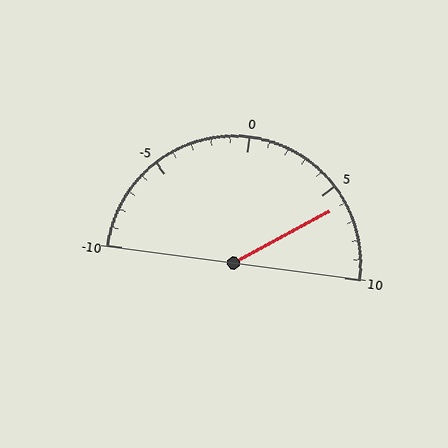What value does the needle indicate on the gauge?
The needle indicates approximately 6.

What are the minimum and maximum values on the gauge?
The gauge ranges from -10 to 10.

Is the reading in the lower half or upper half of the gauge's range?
The reading is in the upper half of the range (-10 to 10).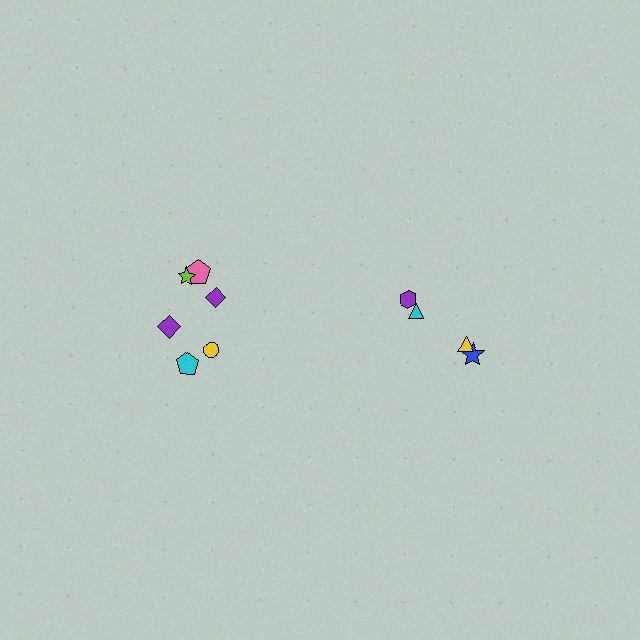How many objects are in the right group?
There are 4 objects.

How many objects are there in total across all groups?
There are 10 objects.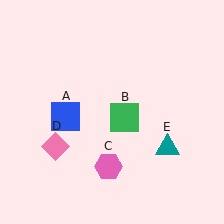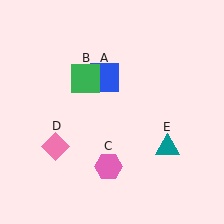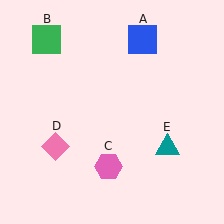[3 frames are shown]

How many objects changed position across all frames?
2 objects changed position: blue square (object A), green square (object B).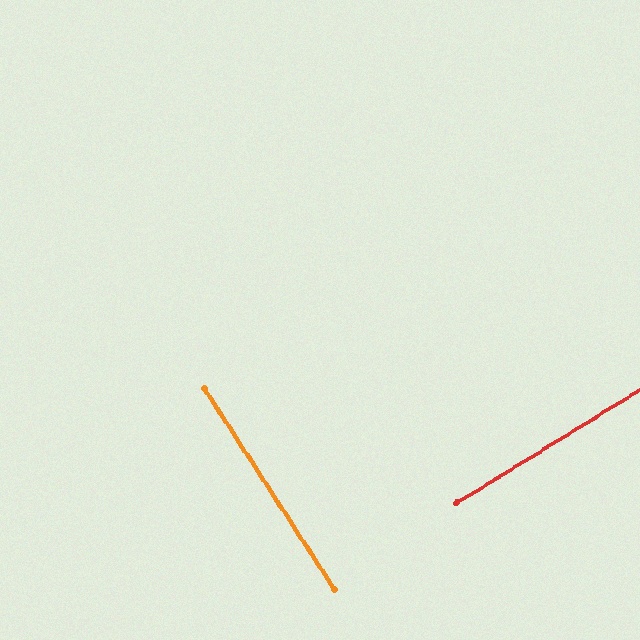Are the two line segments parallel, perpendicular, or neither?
Perpendicular — they meet at approximately 89°.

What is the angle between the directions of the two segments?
Approximately 89 degrees.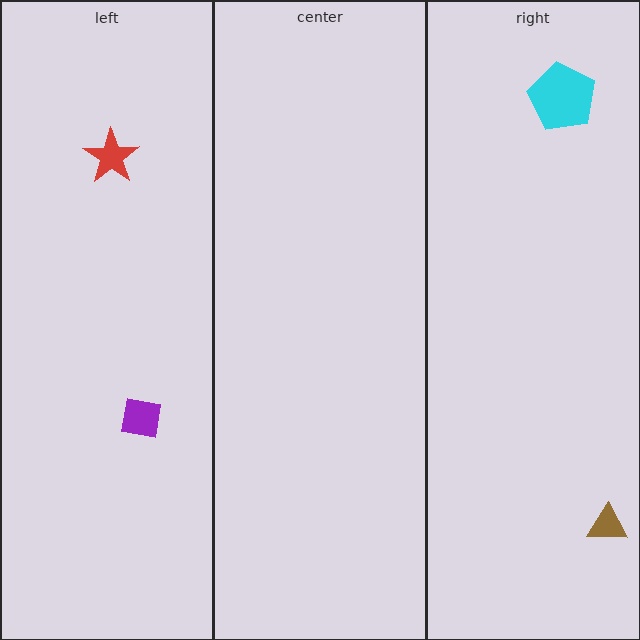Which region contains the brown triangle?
The right region.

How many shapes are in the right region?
2.